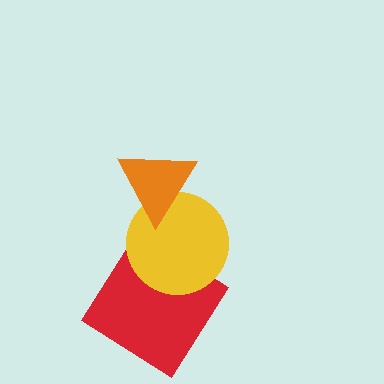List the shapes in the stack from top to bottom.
From top to bottom: the orange triangle, the yellow circle, the red diamond.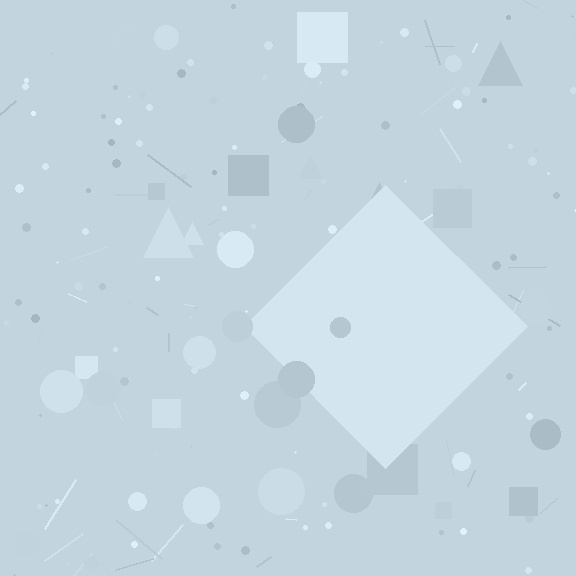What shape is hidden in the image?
A diamond is hidden in the image.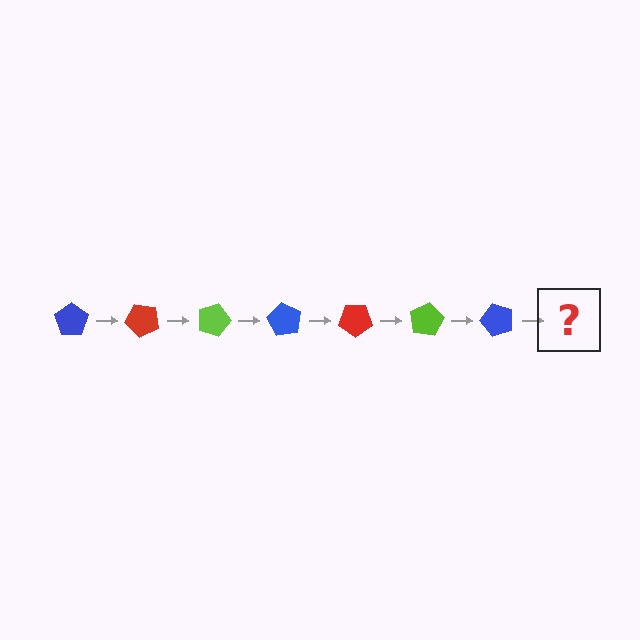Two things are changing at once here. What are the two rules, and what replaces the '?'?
The two rules are that it rotates 45 degrees each step and the color cycles through blue, red, and lime. The '?' should be a red pentagon, rotated 315 degrees from the start.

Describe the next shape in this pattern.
It should be a red pentagon, rotated 315 degrees from the start.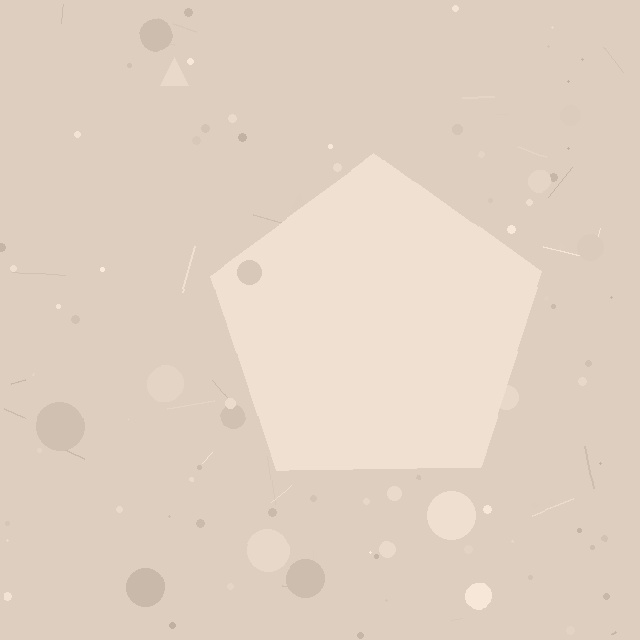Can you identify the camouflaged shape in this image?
The camouflaged shape is a pentagon.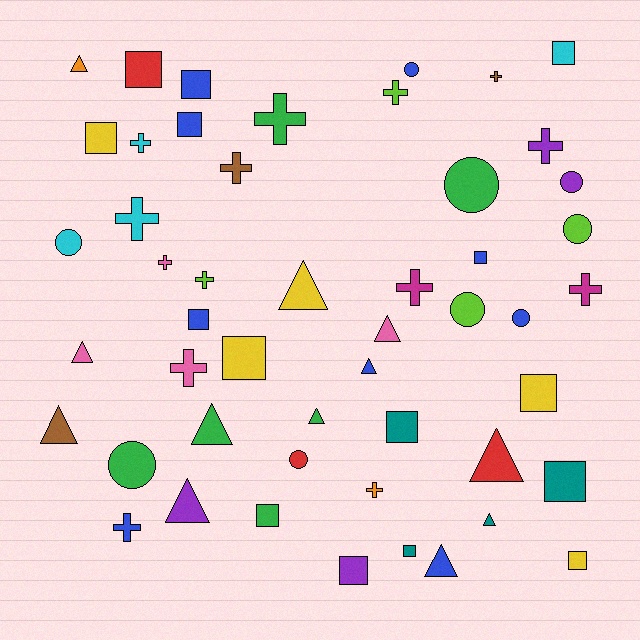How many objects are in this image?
There are 50 objects.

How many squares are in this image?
There are 15 squares.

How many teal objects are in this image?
There are 4 teal objects.